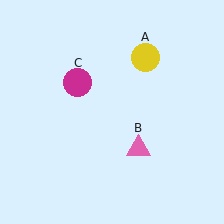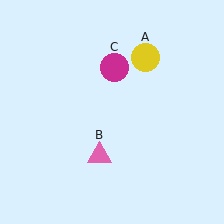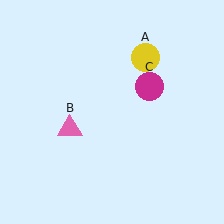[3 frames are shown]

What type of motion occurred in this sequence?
The pink triangle (object B), magenta circle (object C) rotated clockwise around the center of the scene.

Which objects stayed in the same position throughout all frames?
Yellow circle (object A) remained stationary.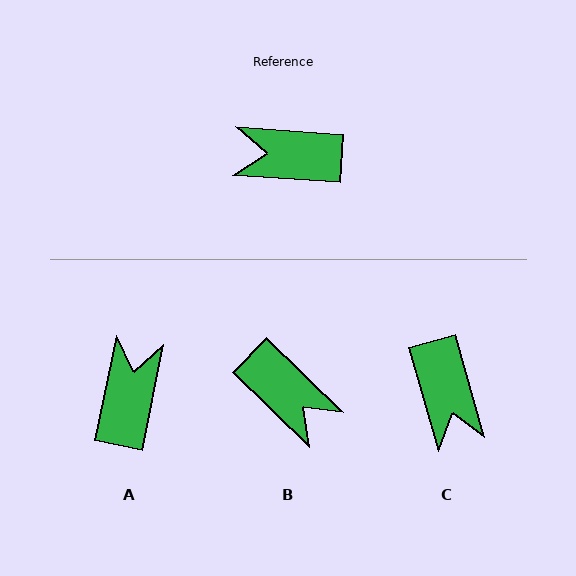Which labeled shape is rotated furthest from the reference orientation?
B, about 140 degrees away.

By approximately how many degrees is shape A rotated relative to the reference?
Approximately 97 degrees clockwise.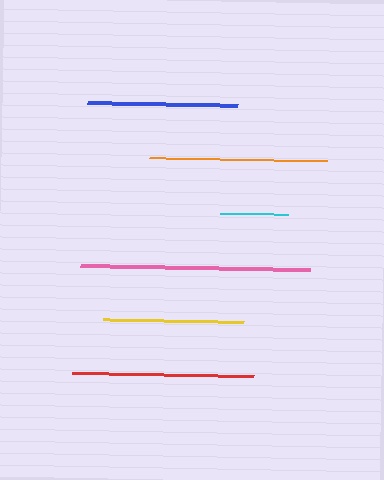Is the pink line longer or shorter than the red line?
The pink line is longer than the red line.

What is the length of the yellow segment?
The yellow segment is approximately 141 pixels long.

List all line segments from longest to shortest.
From longest to shortest: pink, red, orange, blue, yellow, cyan.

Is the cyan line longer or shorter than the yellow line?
The yellow line is longer than the cyan line.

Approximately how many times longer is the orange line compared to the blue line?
The orange line is approximately 1.2 times the length of the blue line.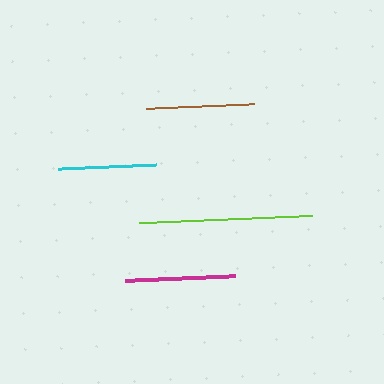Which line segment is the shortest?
The cyan line is the shortest at approximately 99 pixels.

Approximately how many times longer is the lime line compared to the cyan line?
The lime line is approximately 1.8 times the length of the cyan line.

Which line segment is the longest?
The lime line is the longest at approximately 173 pixels.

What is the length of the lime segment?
The lime segment is approximately 173 pixels long.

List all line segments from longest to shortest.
From longest to shortest: lime, magenta, brown, cyan.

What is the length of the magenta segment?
The magenta segment is approximately 110 pixels long.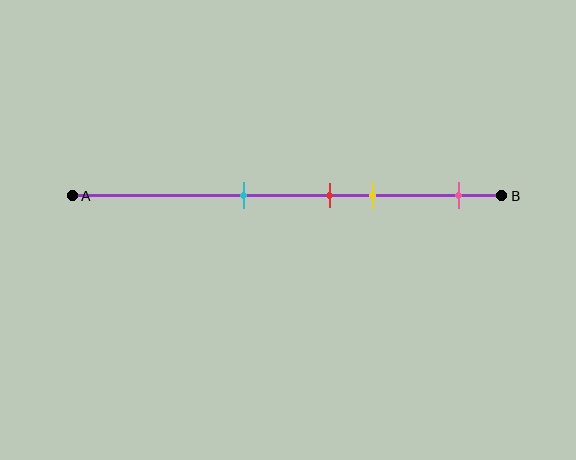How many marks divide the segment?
There are 4 marks dividing the segment.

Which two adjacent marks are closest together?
The red and yellow marks are the closest adjacent pair.